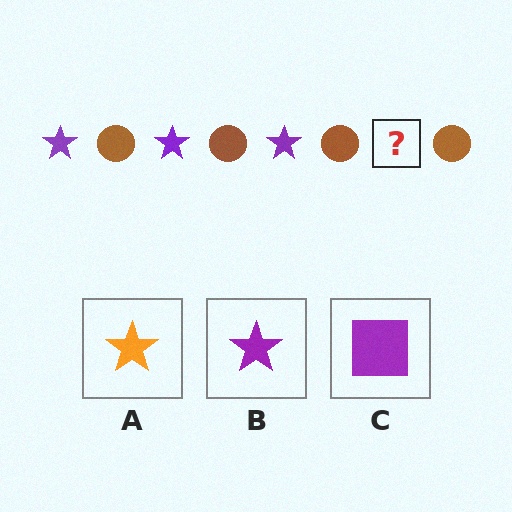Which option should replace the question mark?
Option B.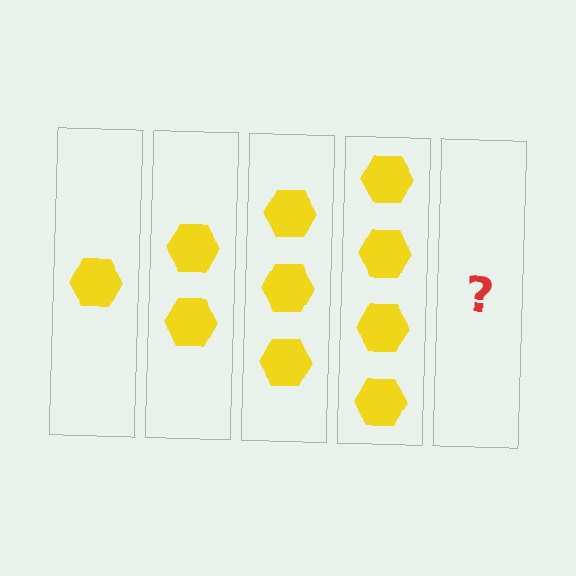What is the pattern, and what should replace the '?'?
The pattern is that each step adds one more hexagon. The '?' should be 5 hexagons.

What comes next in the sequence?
The next element should be 5 hexagons.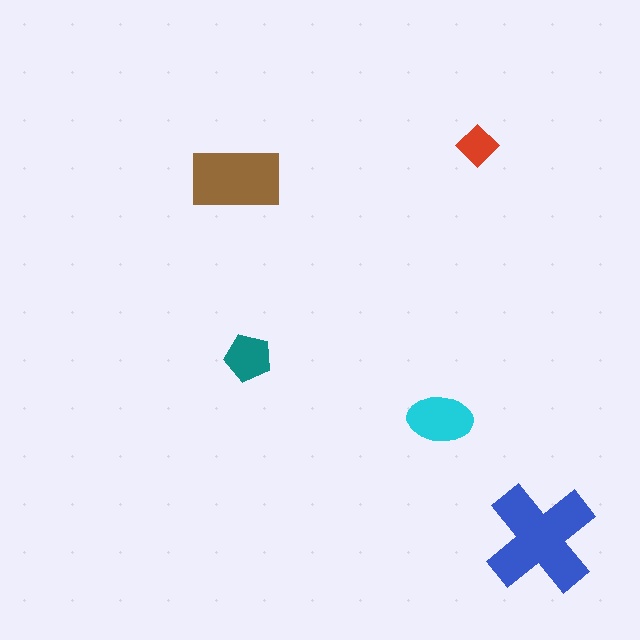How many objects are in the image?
There are 5 objects in the image.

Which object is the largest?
The blue cross.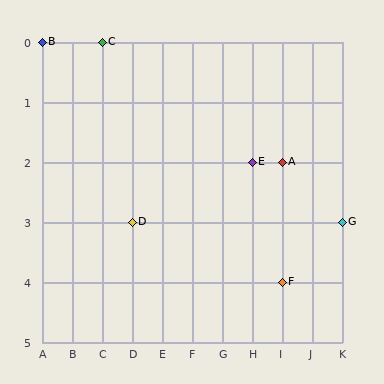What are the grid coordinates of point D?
Point D is at grid coordinates (D, 3).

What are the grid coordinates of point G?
Point G is at grid coordinates (K, 3).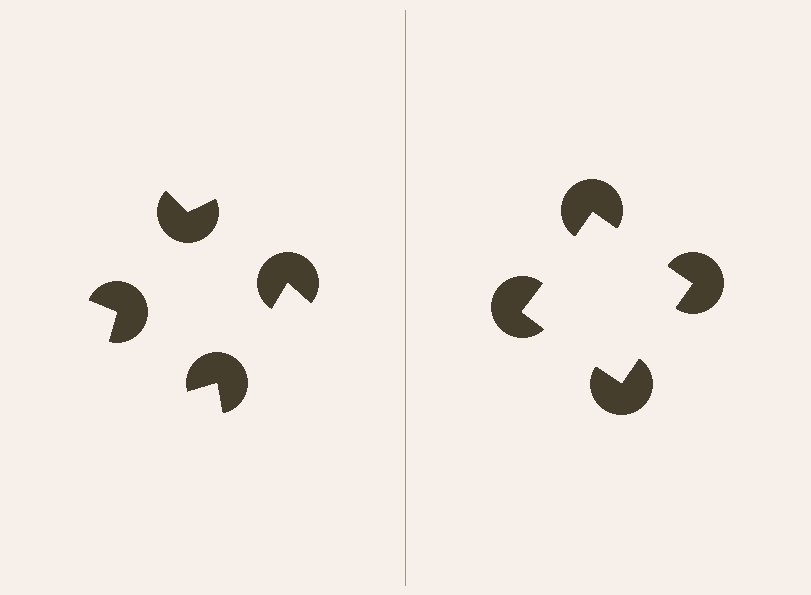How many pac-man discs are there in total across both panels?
8 — 4 on each side.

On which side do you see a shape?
An illusory square appears on the right side. On the left side the wedge cuts are rotated, so no coherent shape forms.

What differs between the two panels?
The pac-man discs are positioned identically on both sides; only the wedge orientations differ. On the right they align to a square; on the left they are misaligned.